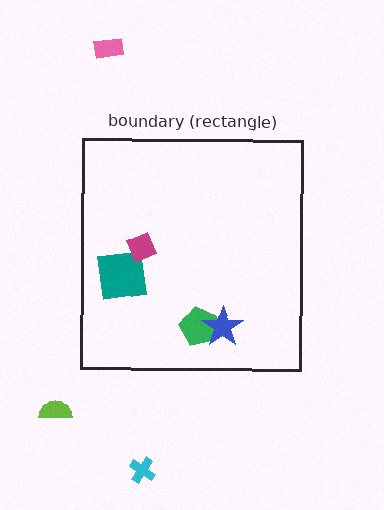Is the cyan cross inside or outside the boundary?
Outside.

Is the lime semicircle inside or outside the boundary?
Outside.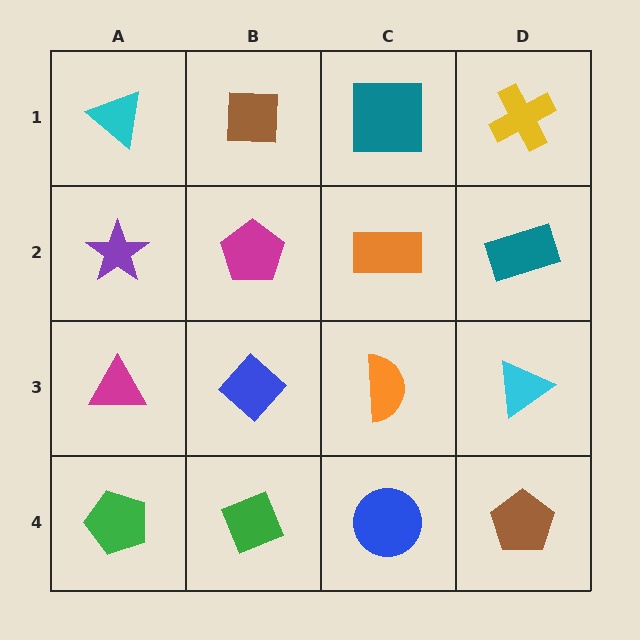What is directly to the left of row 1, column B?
A cyan triangle.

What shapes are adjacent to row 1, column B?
A magenta pentagon (row 2, column B), a cyan triangle (row 1, column A), a teal square (row 1, column C).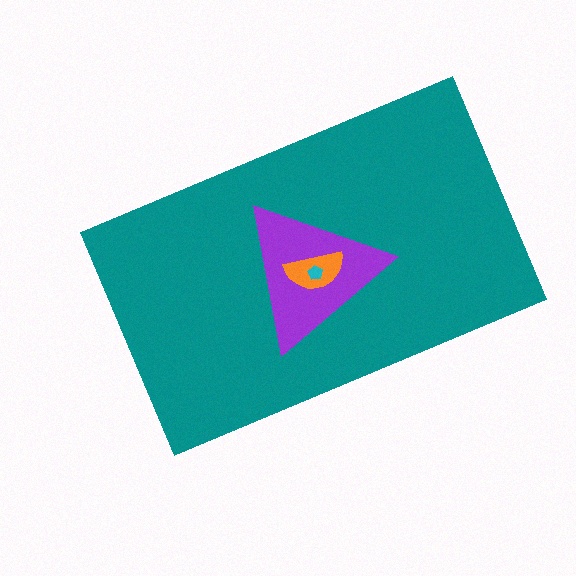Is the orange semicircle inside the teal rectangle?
Yes.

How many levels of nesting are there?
4.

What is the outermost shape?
The teal rectangle.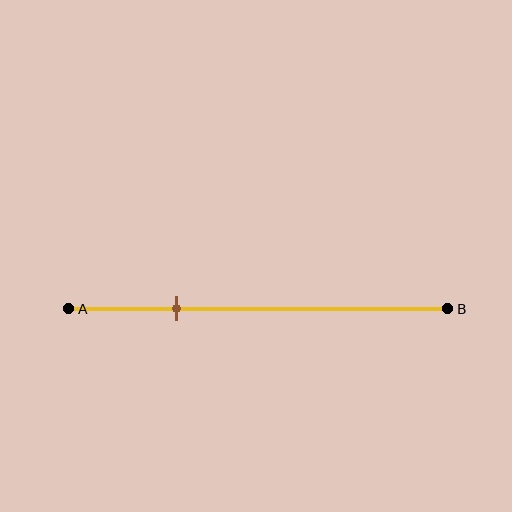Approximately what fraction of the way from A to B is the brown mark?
The brown mark is approximately 30% of the way from A to B.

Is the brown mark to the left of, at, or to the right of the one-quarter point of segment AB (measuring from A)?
The brown mark is to the right of the one-quarter point of segment AB.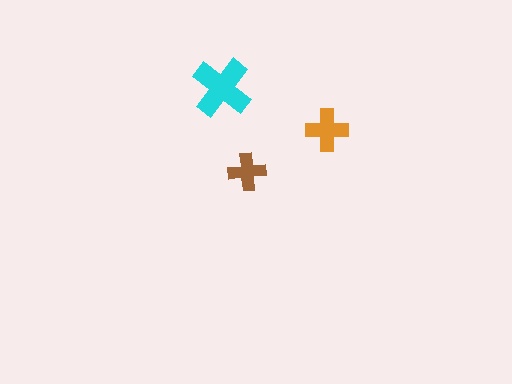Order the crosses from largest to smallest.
the cyan one, the orange one, the brown one.